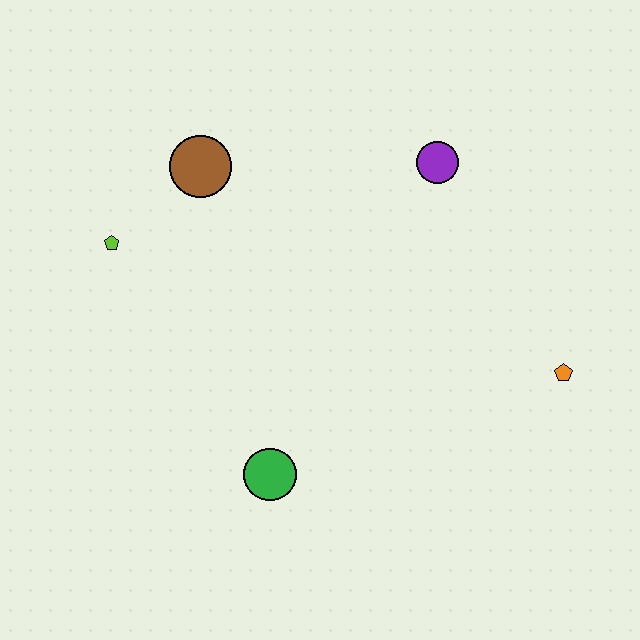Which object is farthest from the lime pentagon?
The orange pentagon is farthest from the lime pentagon.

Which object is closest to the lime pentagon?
The brown circle is closest to the lime pentagon.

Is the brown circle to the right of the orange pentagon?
No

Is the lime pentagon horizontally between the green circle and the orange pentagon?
No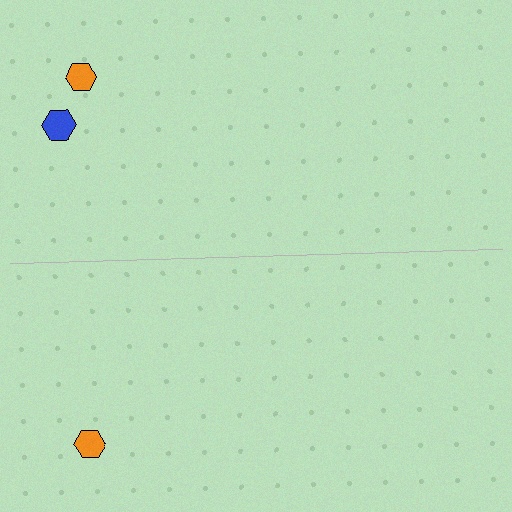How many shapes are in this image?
There are 3 shapes in this image.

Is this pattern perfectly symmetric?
No, the pattern is not perfectly symmetric. A blue hexagon is missing from the bottom side.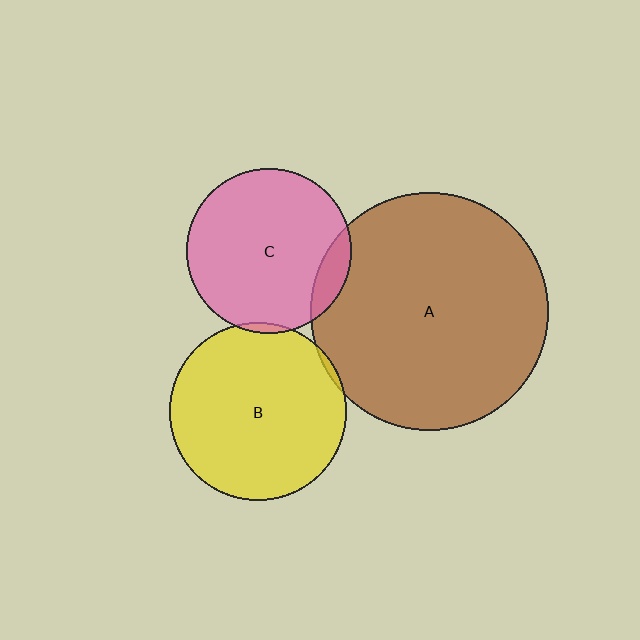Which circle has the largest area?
Circle A (brown).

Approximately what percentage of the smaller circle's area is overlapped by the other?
Approximately 10%.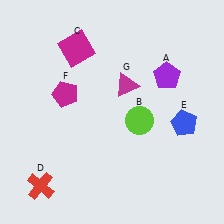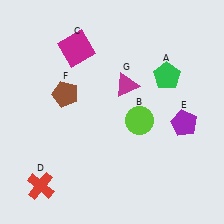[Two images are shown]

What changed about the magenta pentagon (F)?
In Image 1, F is magenta. In Image 2, it changed to brown.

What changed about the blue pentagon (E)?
In Image 1, E is blue. In Image 2, it changed to purple.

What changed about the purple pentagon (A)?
In Image 1, A is purple. In Image 2, it changed to green.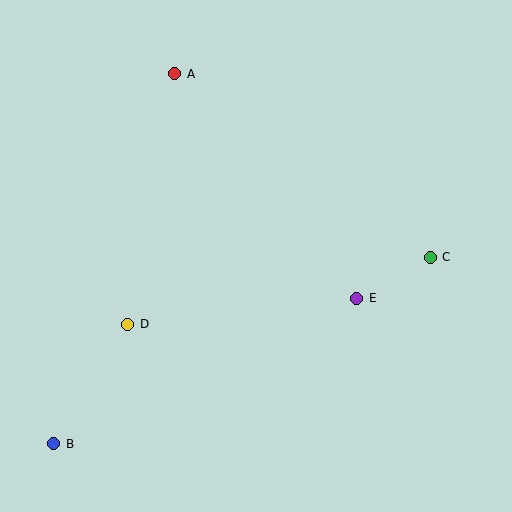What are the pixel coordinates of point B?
Point B is at (54, 444).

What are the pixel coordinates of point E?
Point E is at (357, 298).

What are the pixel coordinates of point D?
Point D is at (128, 324).